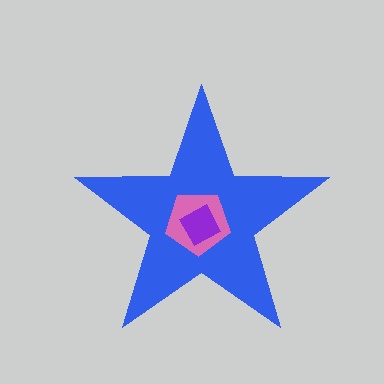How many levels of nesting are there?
3.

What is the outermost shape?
The blue star.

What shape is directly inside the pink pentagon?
The purple diamond.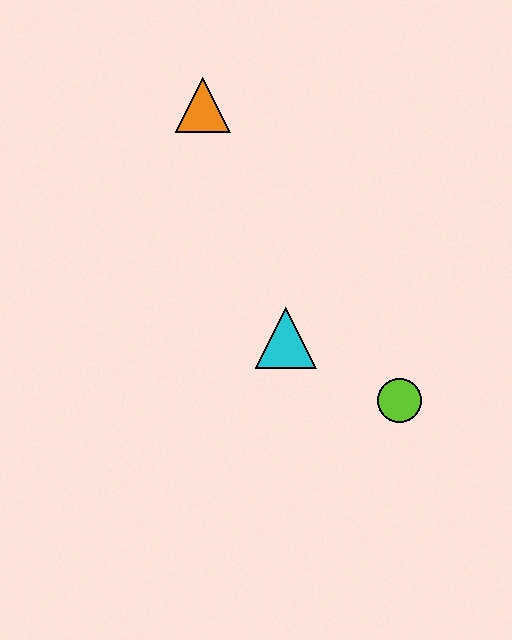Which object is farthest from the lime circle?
The orange triangle is farthest from the lime circle.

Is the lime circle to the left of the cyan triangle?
No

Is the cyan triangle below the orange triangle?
Yes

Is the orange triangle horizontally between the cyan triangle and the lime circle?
No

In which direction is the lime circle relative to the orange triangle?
The lime circle is below the orange triangle.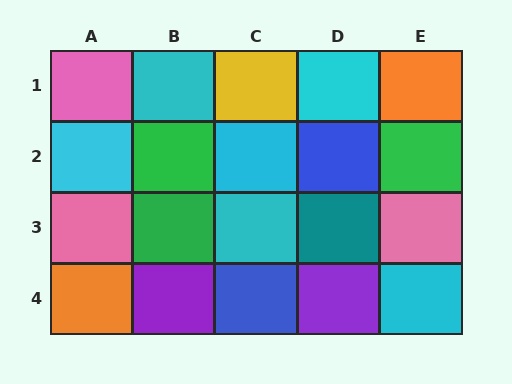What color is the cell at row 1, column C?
Yellow.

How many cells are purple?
2 cells are purple.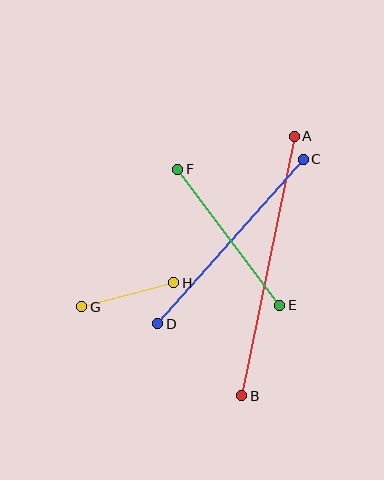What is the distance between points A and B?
The distance is approximately 265 pixels.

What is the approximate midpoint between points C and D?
The midpoint is at approximately (231, 241) pixels.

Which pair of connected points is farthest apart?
Points A and B are farthest apart.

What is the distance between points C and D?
The distance is approximately 219 pixels.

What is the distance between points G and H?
The distance is approximately 95 pixels.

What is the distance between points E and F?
The distance is approximately 171 pixels.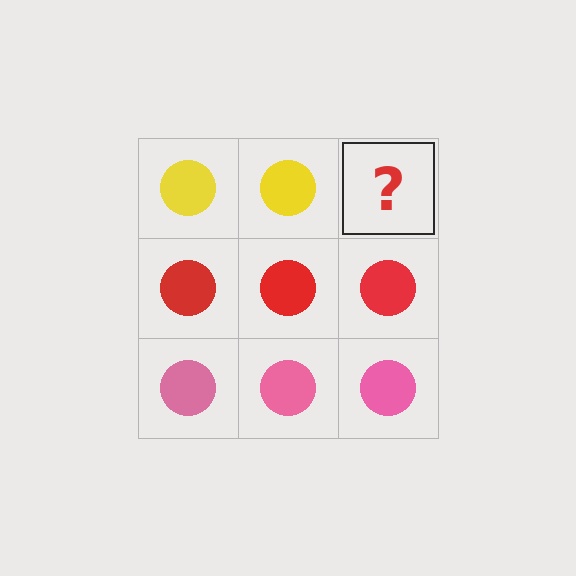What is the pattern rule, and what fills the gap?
The rule is that each row has a consistent color. The gap should be filled with a yellow circle.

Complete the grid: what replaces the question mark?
The question mark should be replaced with a yellow circle.